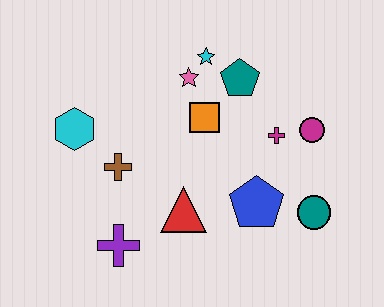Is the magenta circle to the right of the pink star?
Yes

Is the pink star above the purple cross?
Yes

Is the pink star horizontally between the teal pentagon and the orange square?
No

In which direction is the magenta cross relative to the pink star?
The magenta cross is to the right of the pink star.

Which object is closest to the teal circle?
The blue pentagon is closest to the teal circle.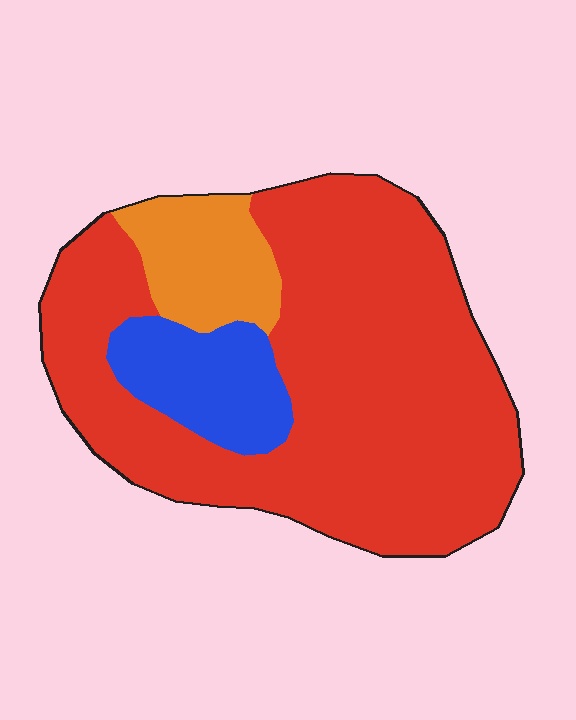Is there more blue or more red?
Red.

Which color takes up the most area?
Red, at roughly 75%.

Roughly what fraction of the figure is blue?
Blue takes up less than a quarter of the figure.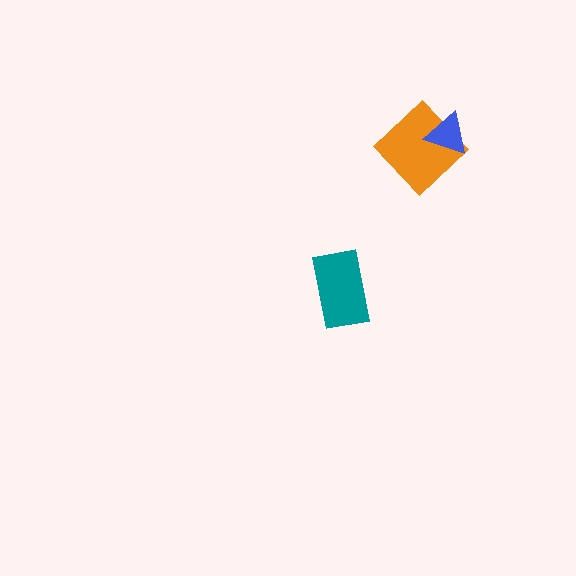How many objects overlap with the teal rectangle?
0 objects overlap with the teal rectangle.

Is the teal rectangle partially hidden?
No, no other shape covers it.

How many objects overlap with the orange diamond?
1 object overlaps with the orange diamond.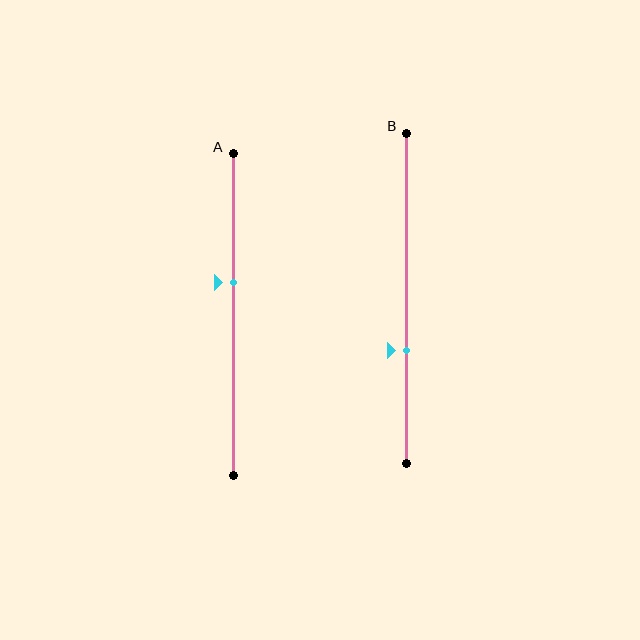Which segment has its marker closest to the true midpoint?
Segment A has its marker closest to the true midpoint.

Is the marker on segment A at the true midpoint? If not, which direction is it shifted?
No, the marker on segment A is shifted upward by about 10% of the segment length.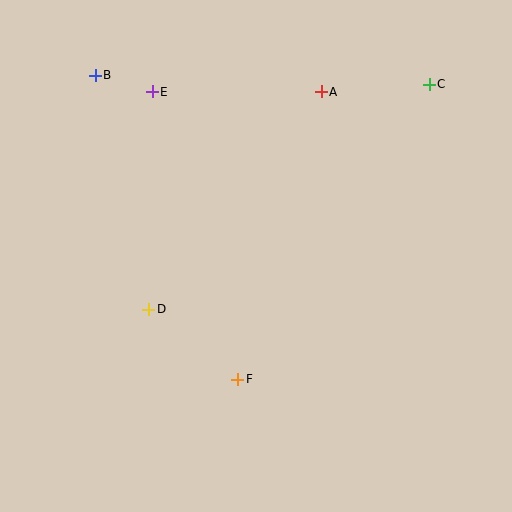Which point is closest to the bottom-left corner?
Point D is closest to the bottom-left corner.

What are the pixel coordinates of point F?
Point F is at (238, 379).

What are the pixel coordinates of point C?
Point C is at (429, 84).